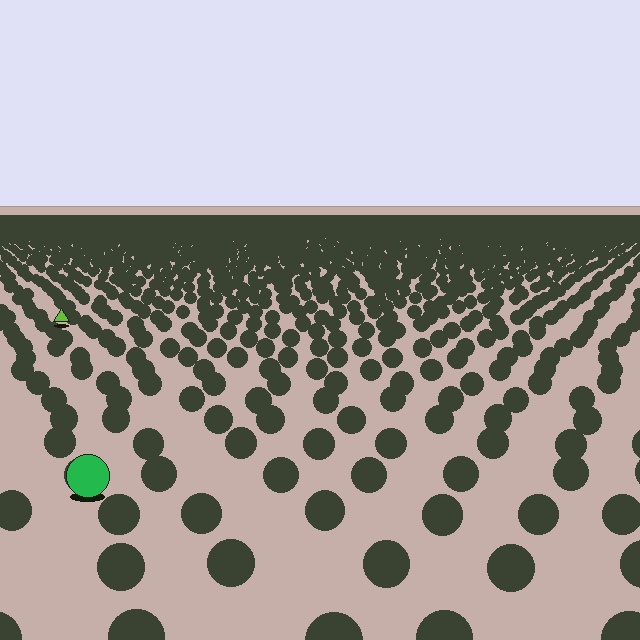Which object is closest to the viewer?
The green circle is closest. The texture marks near it are larger and more spread out.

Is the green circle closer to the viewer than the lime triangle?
Yes. The green circle is closer — you can tell from the texture gradient: the ground texture is coarser near it.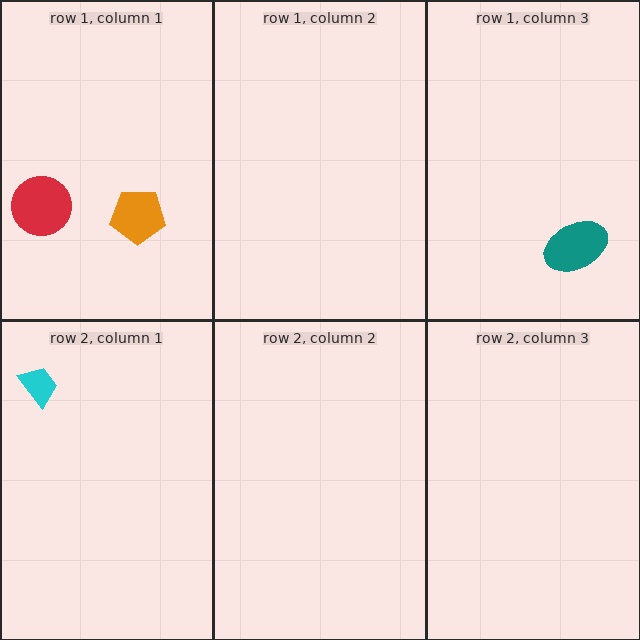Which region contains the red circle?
The row 1, column 1 region.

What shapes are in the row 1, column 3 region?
The teal ellipse.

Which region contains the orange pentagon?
The row 1, column 1 region.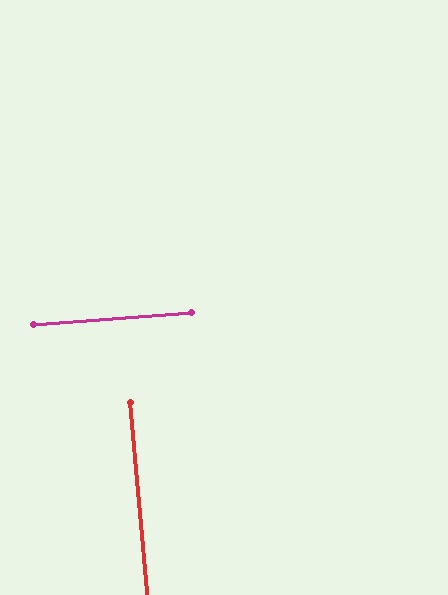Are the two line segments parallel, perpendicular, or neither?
Perpendicular — they meet at approximately 89°.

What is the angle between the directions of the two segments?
Approximately 89 degrees.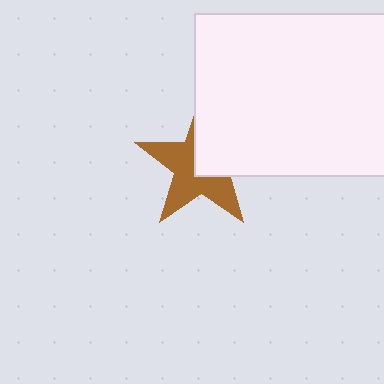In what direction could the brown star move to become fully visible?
The brown star could move toward the lower-left. That would shift it out from behind the white rectangle entirely.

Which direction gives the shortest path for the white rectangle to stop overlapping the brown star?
Moving toward the upper-right gives the shortest separation.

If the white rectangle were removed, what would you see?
You would see the complete brown star.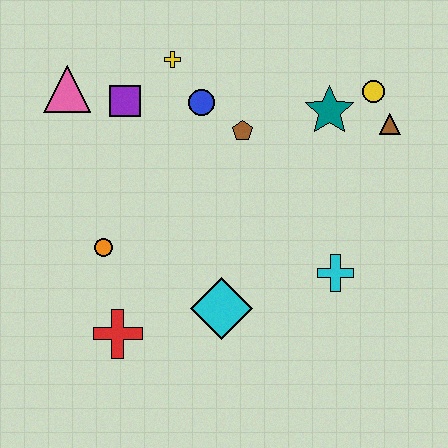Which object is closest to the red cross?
The orange circle is closest to the red cross.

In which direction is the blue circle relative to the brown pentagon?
The blue circle is to the left of the brown pentagon.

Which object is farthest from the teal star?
The red cross is farthest from the teal star.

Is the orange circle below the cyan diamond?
No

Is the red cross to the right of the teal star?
No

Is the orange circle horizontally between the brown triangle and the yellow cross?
No